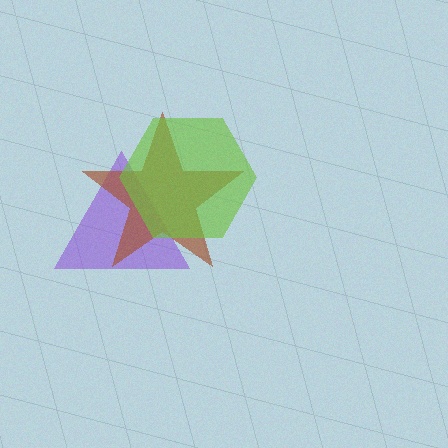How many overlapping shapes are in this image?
There are 3 overlapping shapes in the image.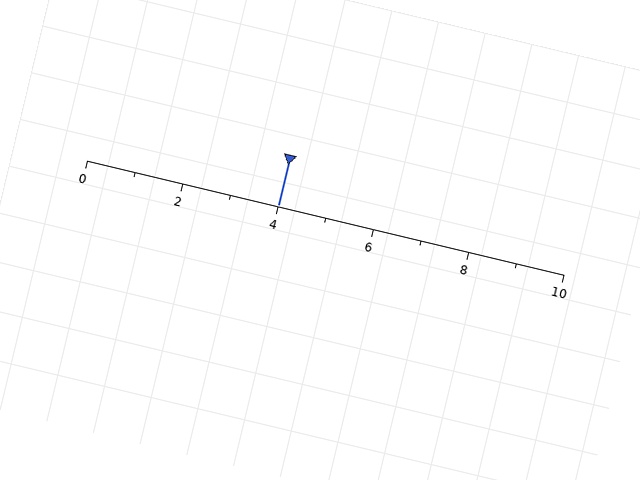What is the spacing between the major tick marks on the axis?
The major ticks are spaced 2 apart.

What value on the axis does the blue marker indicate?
The marker indicates approximately 4.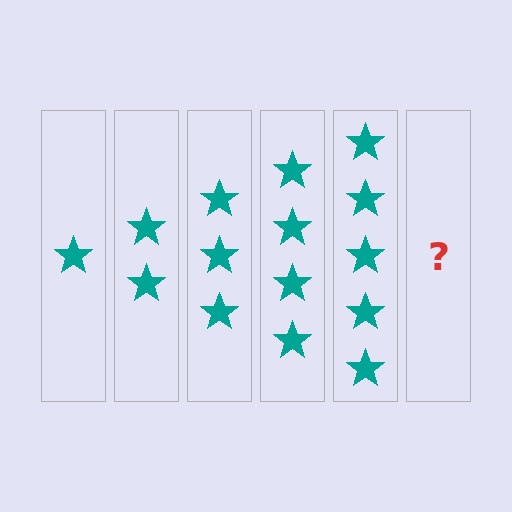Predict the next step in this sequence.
The next step is 6 stars.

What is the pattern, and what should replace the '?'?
The pattern is that each step adds one more star. The '?' should be 6 stars.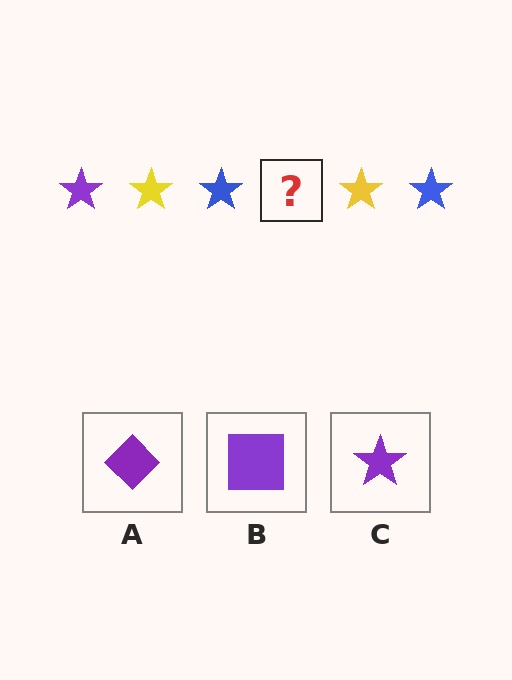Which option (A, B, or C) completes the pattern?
C.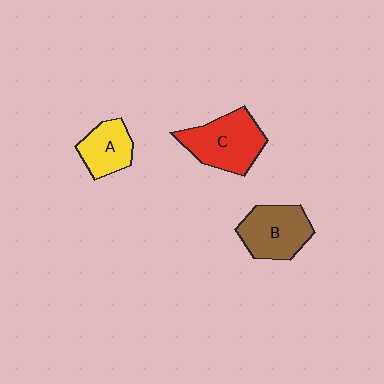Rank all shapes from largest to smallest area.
From largest to smallest: C (red), B (brown), A (yellow).